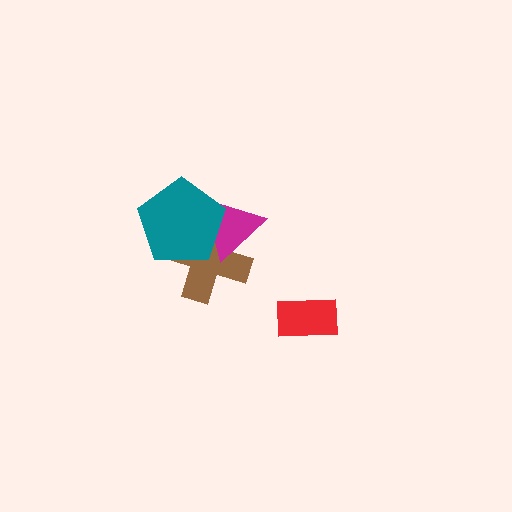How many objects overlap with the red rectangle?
0 objects overlap with the red rectangle.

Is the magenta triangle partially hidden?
Yes, it is partially covered by another shape.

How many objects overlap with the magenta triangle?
2 objects overlap with the magenta triangle.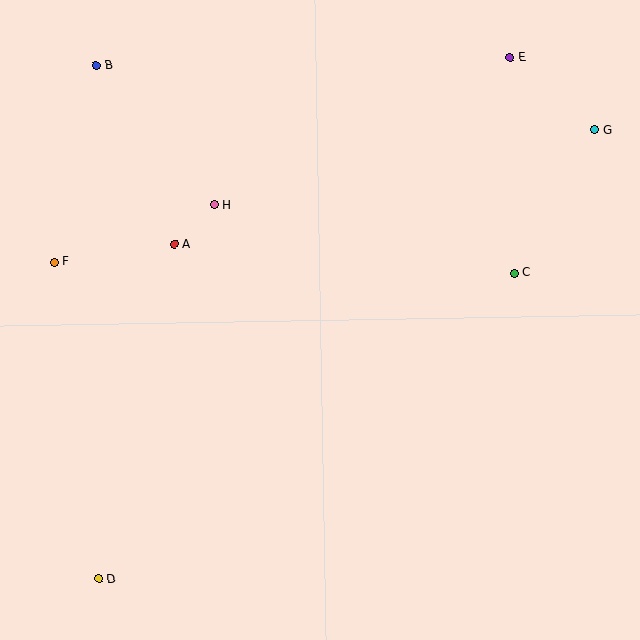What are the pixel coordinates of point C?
Point C is at (515, 273).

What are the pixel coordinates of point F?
Point F is at (54, 262).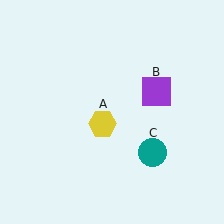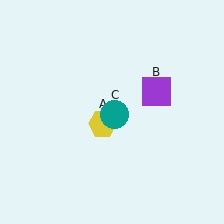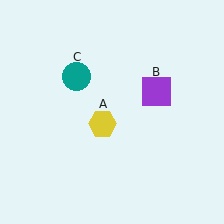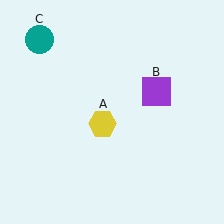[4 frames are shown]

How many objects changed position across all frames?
1 object changed position: teal circle (object C).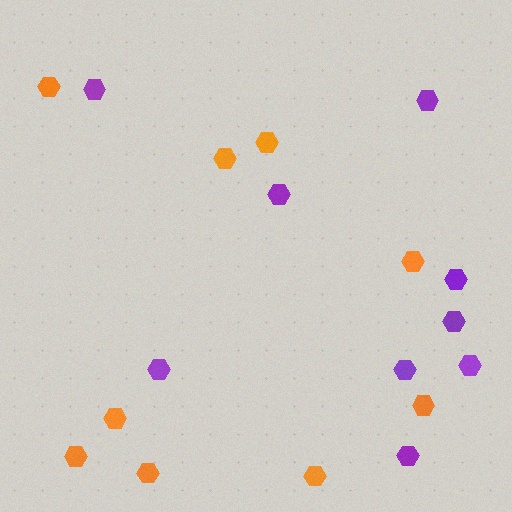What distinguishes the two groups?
There are 2 groups: one group of orange hexagons (9) and one group of purple hexagons (9).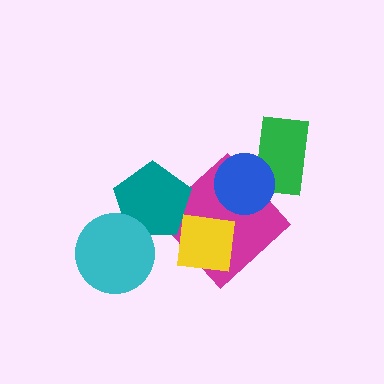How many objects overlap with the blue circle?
2 objects overlap with the blue circle.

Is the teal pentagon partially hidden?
Yes, it is partially covered by another shape.